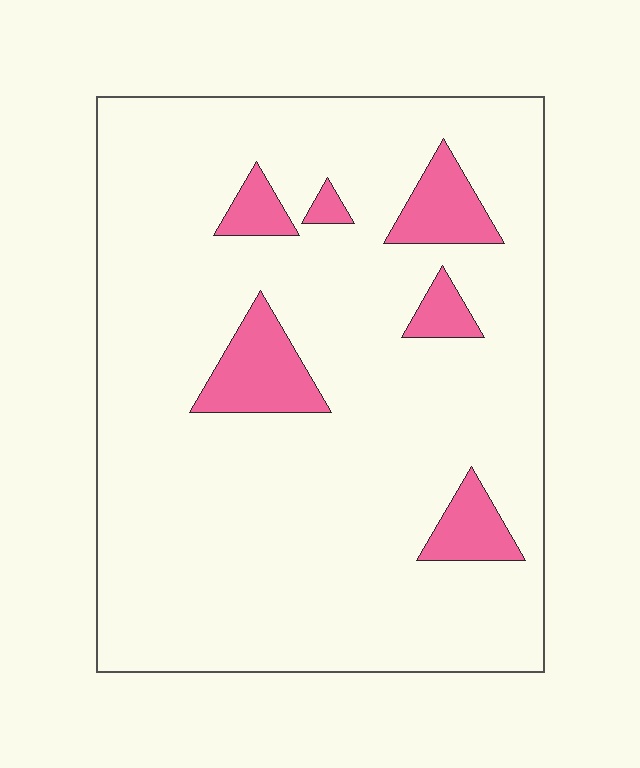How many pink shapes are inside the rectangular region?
6.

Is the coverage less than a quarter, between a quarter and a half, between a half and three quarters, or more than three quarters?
Less than a quarter.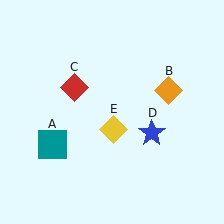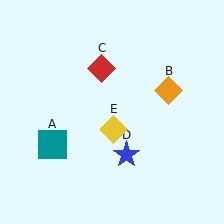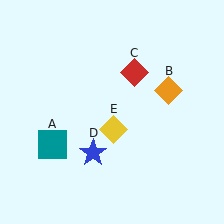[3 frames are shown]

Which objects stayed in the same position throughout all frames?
Teal square (object A) and orange diamond (object B) and yellow diamond (object E) remained stationary.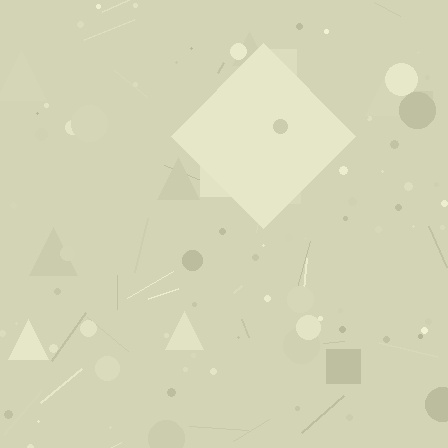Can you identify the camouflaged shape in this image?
The camouflaged shape is a diamond.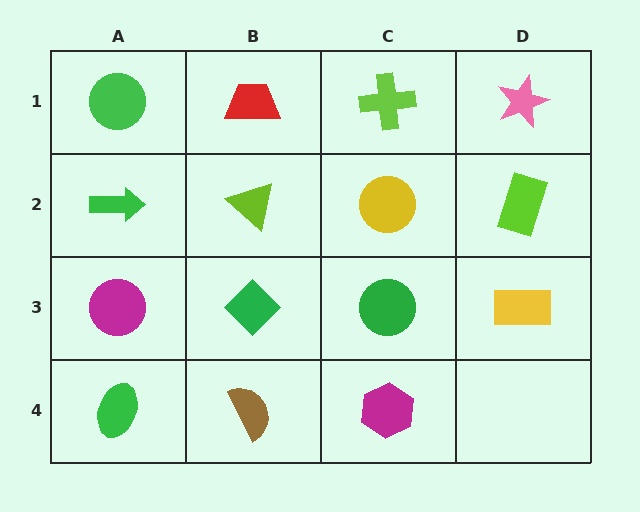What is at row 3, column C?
A green circle.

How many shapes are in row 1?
4 shapes.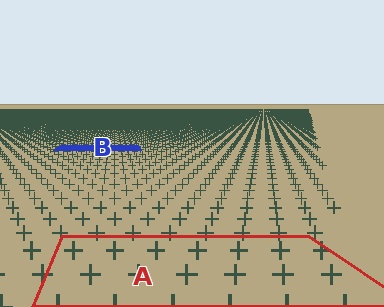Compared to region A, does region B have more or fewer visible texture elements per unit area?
Region B has more texture elements per unit area — they are packed more densely because it is farther away.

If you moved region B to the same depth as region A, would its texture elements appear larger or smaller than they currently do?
They would appear larger. At a closer depth, the same texture elements are projected at a bigger on-screen size.